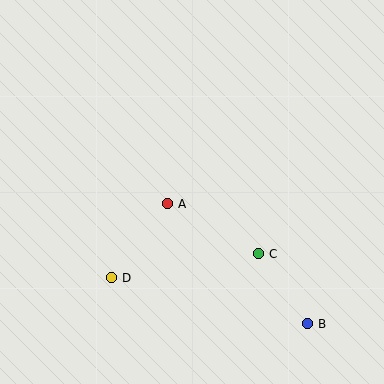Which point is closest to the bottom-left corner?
Point D is closest to the bottom-left corner.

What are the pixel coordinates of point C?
Point C is at (259, 254).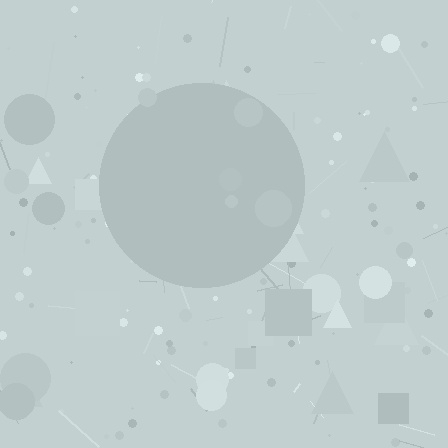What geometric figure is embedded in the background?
A circle is embedded in the background.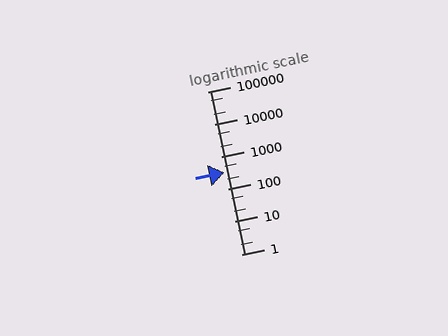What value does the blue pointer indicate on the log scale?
The pointer indicates approximately 330.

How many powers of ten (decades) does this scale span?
The scale spans 5 decades, from 1 to 100000.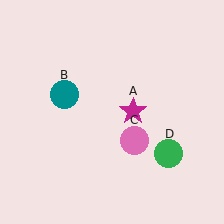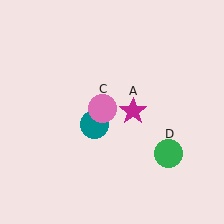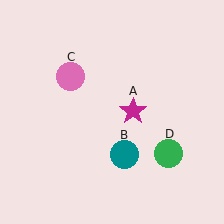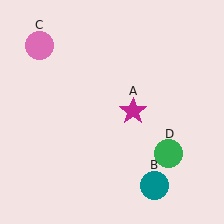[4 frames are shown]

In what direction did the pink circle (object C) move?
The pink circle (object C) moved up and to the left.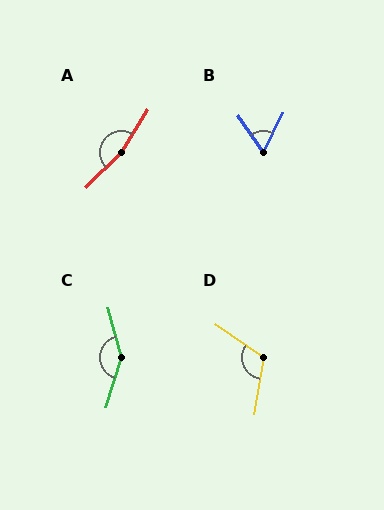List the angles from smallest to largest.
B (60°), D (115°), C (147°), A (166°).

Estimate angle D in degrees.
Approximately 115 degrees.